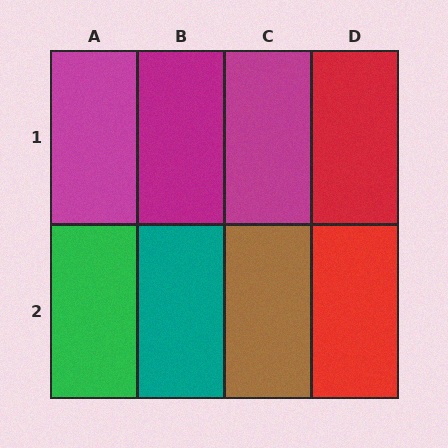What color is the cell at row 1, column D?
Red.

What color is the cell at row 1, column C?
Magenta.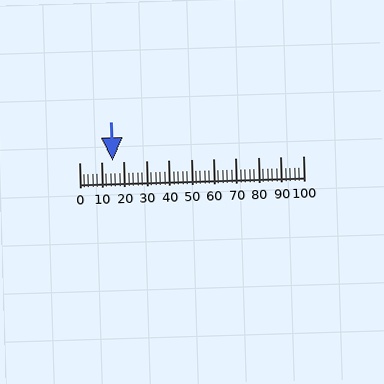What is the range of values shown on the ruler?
The ruler shows values from 0 to 100.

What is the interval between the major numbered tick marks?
The major tick marks are spaced 10 units apart.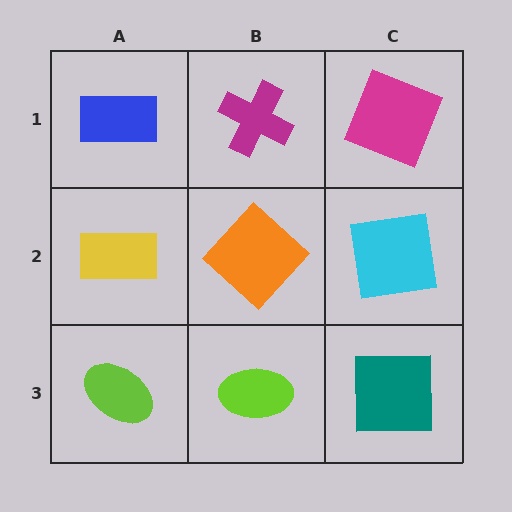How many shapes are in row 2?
3 shapes.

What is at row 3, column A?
A lime ellipse.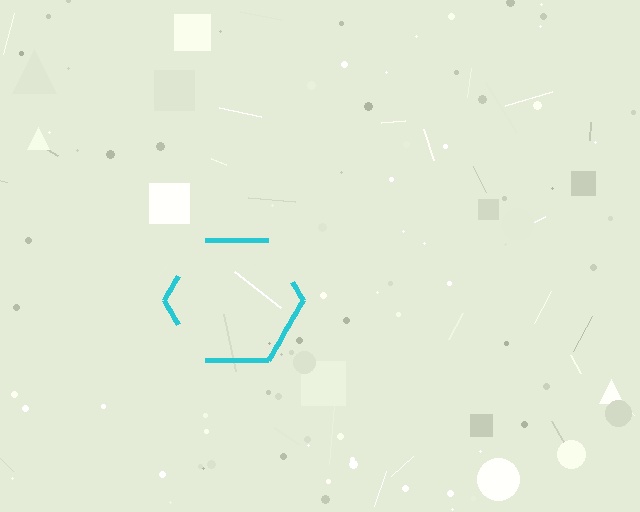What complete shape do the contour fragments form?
The contour fragments form a hexagon.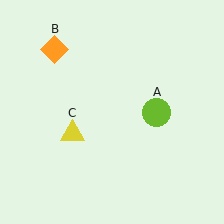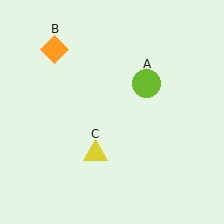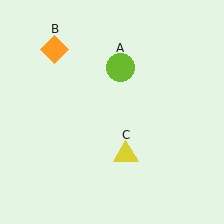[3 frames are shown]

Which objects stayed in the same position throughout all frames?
Orange diamond (object B) remained stationary.